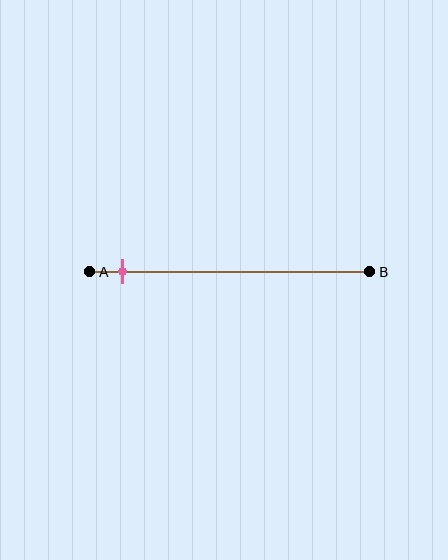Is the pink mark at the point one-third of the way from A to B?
No, the mark is at about 10% from A, not at the 33% one-third point.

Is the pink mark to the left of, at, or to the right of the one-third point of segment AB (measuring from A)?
The pink mark is to the left of the one-third point of segment AB.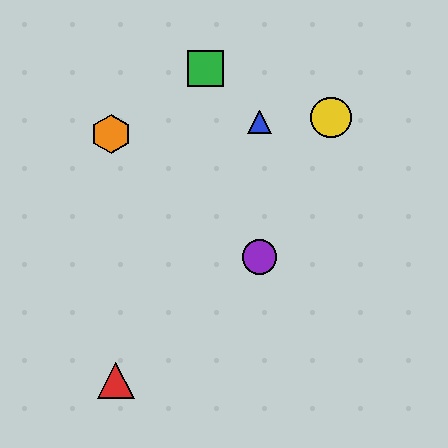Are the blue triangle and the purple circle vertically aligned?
Yes, both are at x≈259.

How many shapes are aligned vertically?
2 shapes (the blue triangle, the purple circle) are aligned vertically.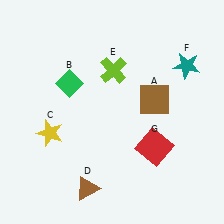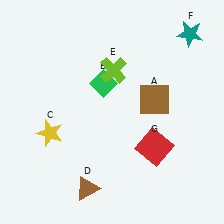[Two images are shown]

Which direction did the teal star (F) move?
The teal star (F) moved up.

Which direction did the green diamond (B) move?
The green diamond (B) moved right.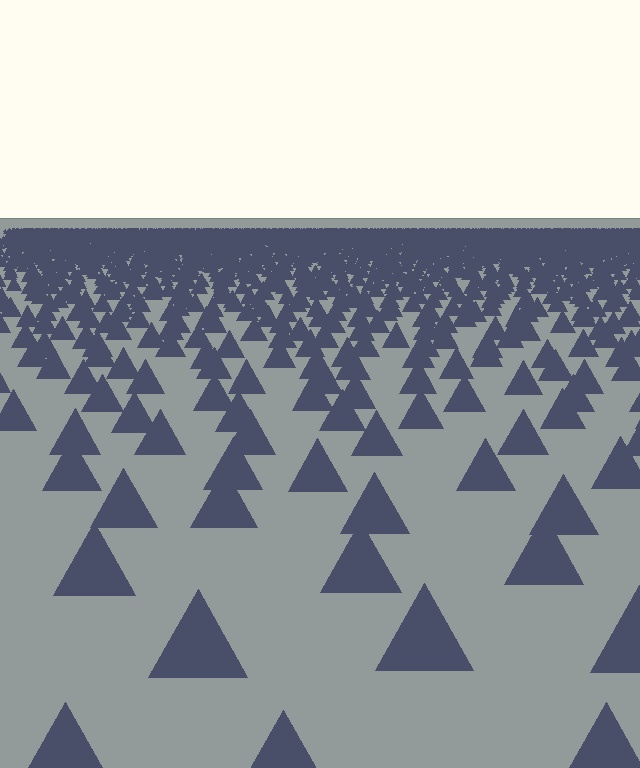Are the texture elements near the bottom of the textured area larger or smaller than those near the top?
Larger. Near the bottom, elements are closer to the viewer and appear at a bigger on-screen size.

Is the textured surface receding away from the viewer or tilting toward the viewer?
The surface is receding away from the viewer. Texture elements get smaller and denser toward the top.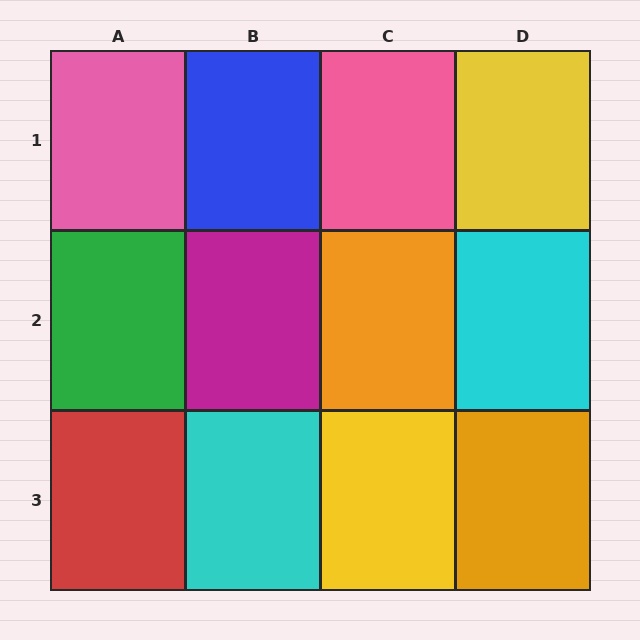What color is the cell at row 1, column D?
Yellow.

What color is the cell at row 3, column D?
Orange.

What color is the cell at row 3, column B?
Cyan.